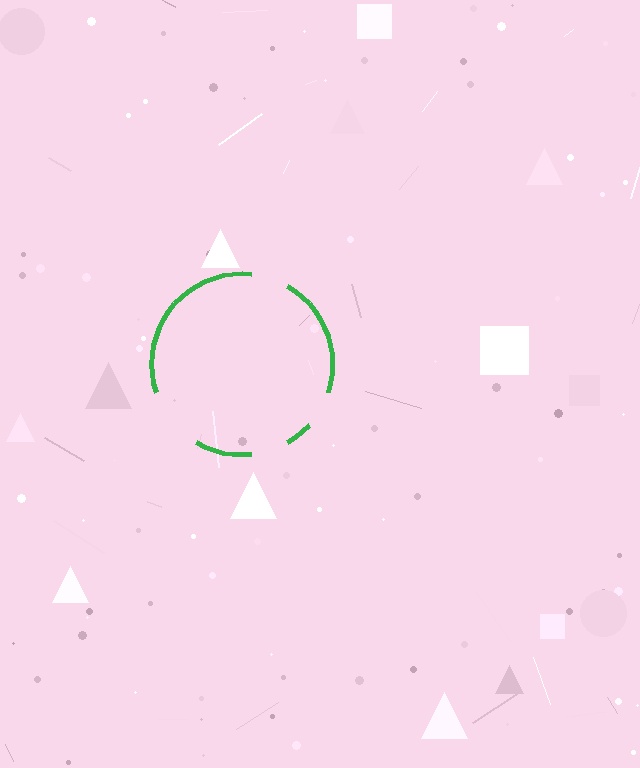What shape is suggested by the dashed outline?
The dashed outline suggests a circle.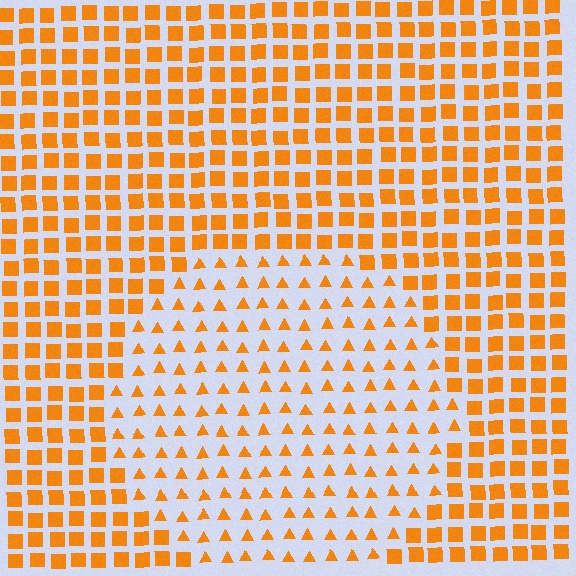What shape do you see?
I see a circle.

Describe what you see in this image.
The image is filled with small orange elements arranged in a uniform grid. A circle-shaped region contains triangles, while the surrounding area contains squares. The boundary is defined purely by the change in element shape.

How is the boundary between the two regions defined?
The boundary is defined by a change in element shape: triangles inside vs. squares outside. All elements share the same color and spacing.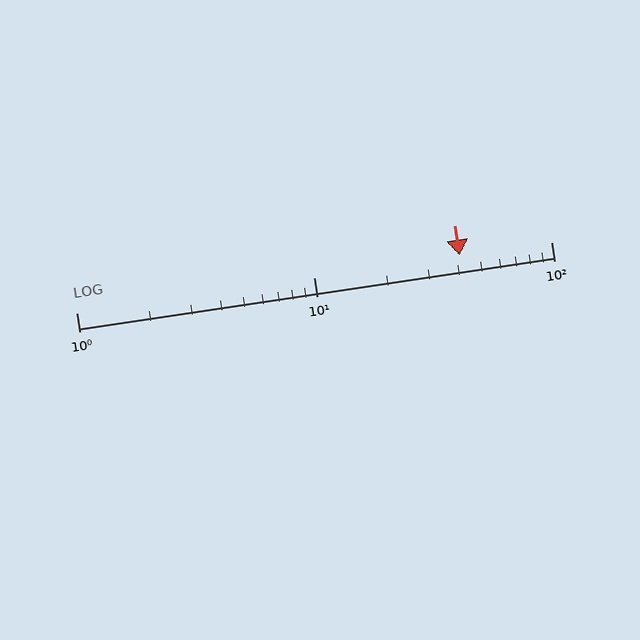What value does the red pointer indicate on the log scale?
The pointer indicates approximately 41.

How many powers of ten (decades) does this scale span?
The scale spans 2 decades, from 1 to 100.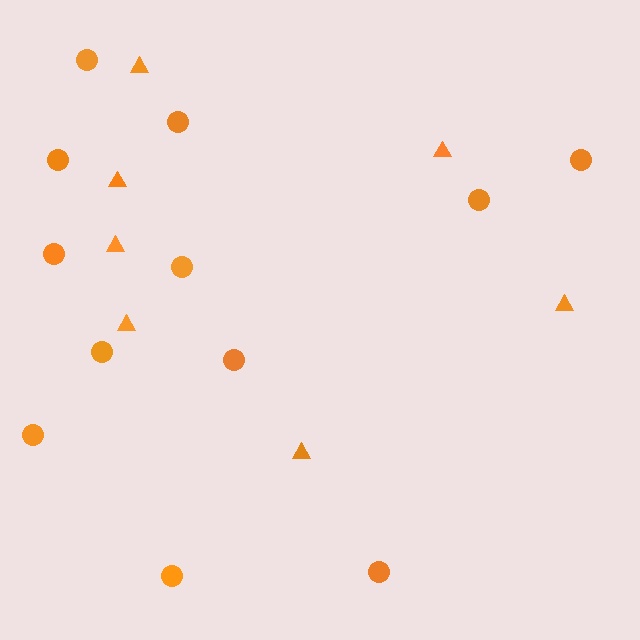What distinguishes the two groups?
There are 2 groups: one group of triangles (7) and one group of circles (12).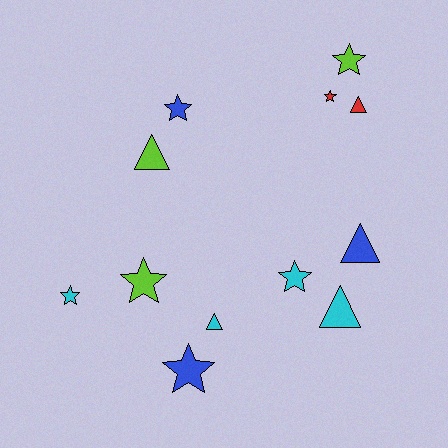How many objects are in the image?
There are 12 objects.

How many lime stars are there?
There are 2 lime stars.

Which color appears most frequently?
Cyan, with 4 objects.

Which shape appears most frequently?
Star, with 7 objects.